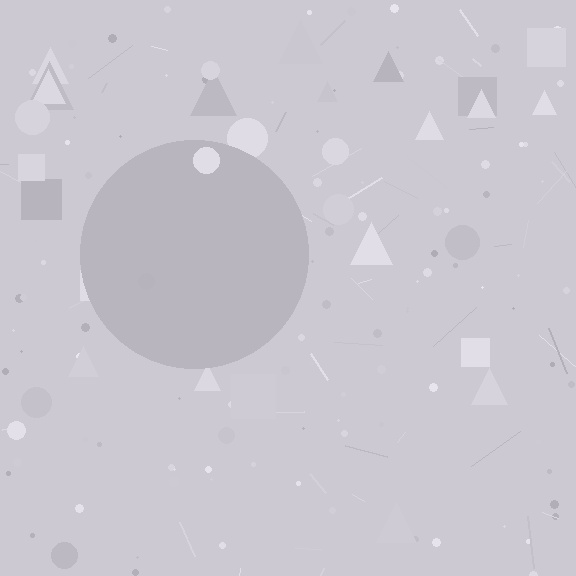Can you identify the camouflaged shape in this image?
The camouflaged shape is a circle.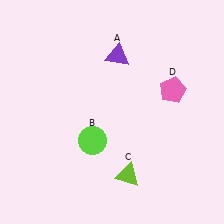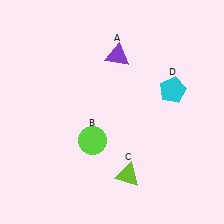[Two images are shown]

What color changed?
The pentagon (D) changed from pink in Image 1 to cyan in Image 2.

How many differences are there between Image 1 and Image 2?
There is 1 difference between the two images.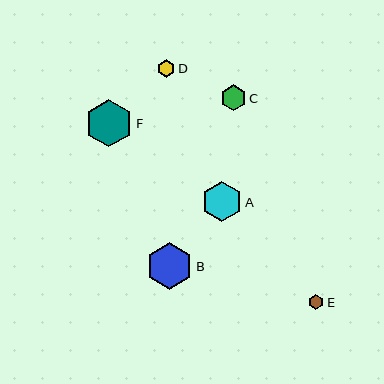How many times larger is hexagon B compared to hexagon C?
Hexagon B is approximately 1.8 times the size of hexagon C.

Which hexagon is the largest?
Hexagon F is the largest with a size of approximately 48 pixels.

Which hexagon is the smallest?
Hexagon E is the smallest with a size of approximately 16 pixels.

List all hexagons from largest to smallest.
From largest to smallest: F, B, A, C, D, E.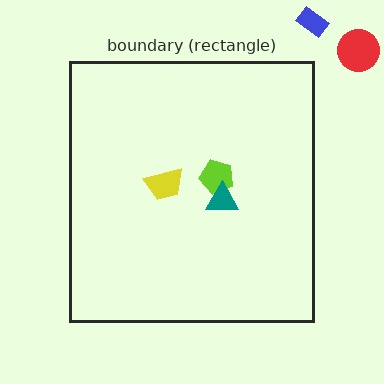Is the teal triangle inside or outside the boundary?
Inside.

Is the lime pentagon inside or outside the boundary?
Inside.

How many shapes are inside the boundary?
3 inside, 2 outside.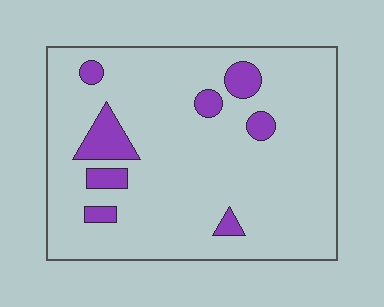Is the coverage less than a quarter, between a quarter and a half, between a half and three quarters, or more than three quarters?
Less than a quarter.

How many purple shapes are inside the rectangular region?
8.